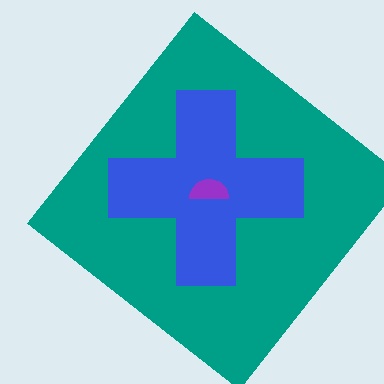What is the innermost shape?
The purple semicircle.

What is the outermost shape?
The teal diamond.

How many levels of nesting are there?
3.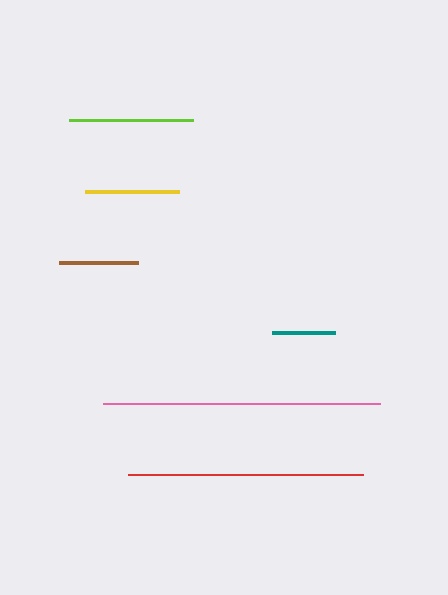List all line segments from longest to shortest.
From longest to shortest: pink, red, lime, yellow, brown, teal.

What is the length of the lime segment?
The lime segment is approximately 124 pixels long.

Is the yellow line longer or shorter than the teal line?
The yellow line is longer than the teal line.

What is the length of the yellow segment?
The yellow segment is approximately 94 pixels long.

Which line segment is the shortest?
The teal line is the shortest at approximately 63 pixels.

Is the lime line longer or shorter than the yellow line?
The lime line is longer than the yellow line.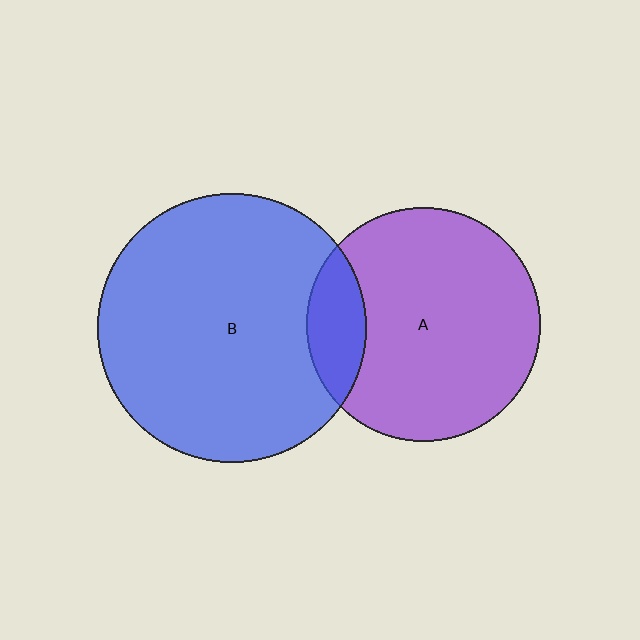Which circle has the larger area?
Circle B (blue).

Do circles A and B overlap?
Yes.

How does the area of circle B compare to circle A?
Approximately 1.3 times.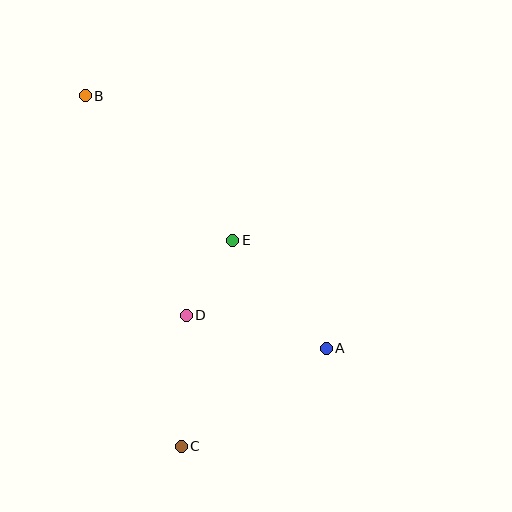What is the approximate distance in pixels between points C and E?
The distance between C and E is approximately 212 pixels.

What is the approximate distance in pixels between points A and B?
The distance between A and B is approximately 349 pixels.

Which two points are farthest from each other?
Points B and C are farthest from each other.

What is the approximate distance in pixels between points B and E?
The distance between B and E is approximately 206 pixels.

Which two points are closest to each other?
Points D and E are closest to each other.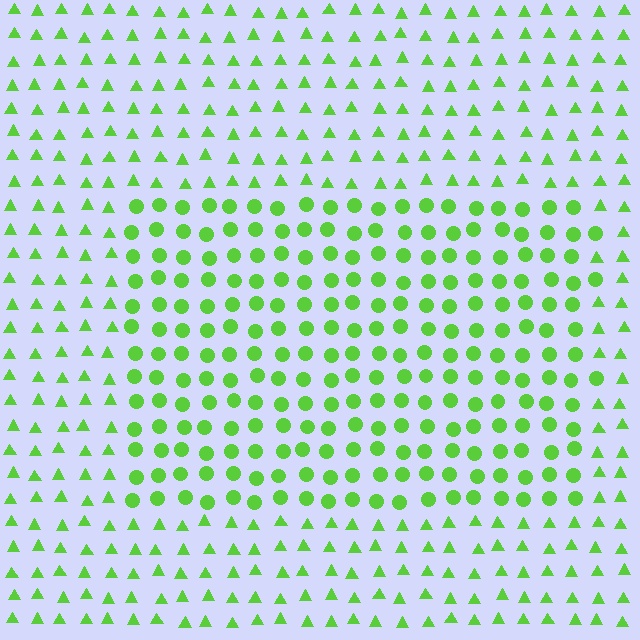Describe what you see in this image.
The image is filled with small lime elements arranged in a uniform grid. A rectangle-shaped region contains circles, while the surrounding area contains triangles. The boundary is defined purely by the change in element shape.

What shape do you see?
I see a rectangle.